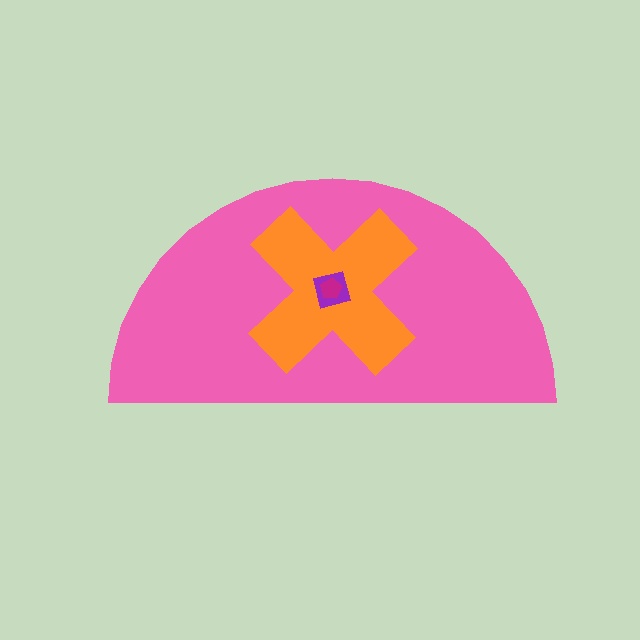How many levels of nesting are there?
4.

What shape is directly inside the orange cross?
The purple square.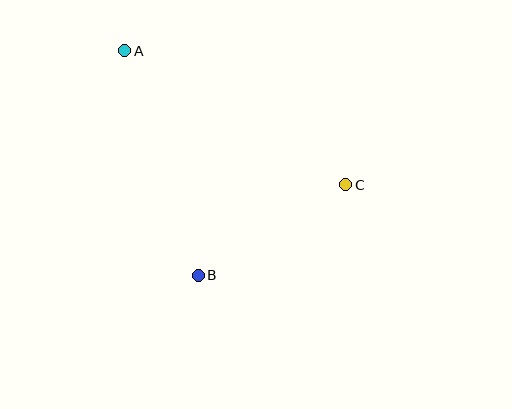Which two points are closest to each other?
Points B and C are closest to each other.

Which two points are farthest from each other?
Points A and C are farthest from each other.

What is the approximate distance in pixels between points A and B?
The distance between A and B is approximately 236 pixels.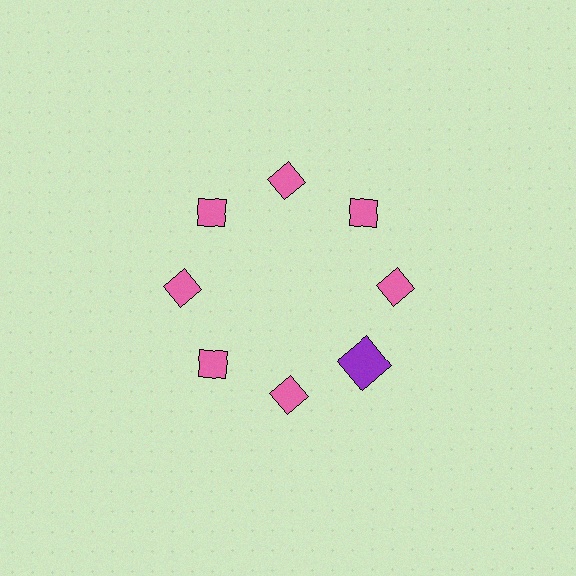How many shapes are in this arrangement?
There are 8 shapes arranged in a ring pattern.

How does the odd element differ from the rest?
It differs in both color (purple instead of pink) and shape (square instead of diamond).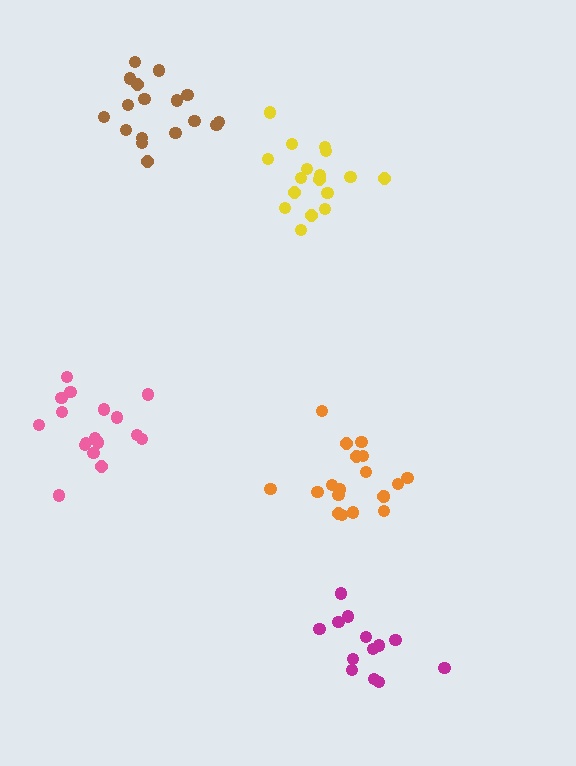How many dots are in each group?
Group 1: 18 dots, Group 2: 17 dots, Group 3: 19 dots, Group 4: 13 dots, Group 5: 17 dots (84 total).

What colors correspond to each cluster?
The clusters are colored: yellow, brown, orange, magenta, pink.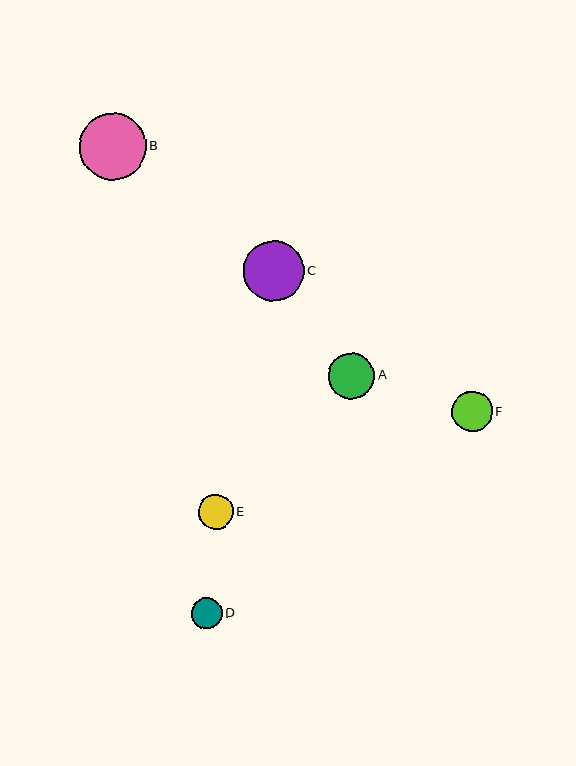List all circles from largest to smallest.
From largest to smallest: B, C, A, F, E, D.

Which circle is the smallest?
Circle D is the smallest with a size of approximately 31 pixels.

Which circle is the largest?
Circle B is the largest with a size of approximately 67 pixels.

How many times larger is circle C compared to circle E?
Circle C is approximately 1.7 times the size of circle E.